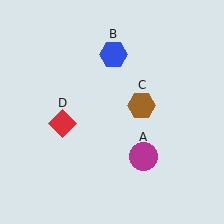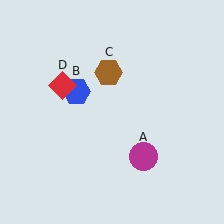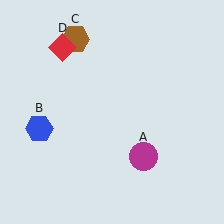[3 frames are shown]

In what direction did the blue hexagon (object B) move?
The blue hexagon (object B) moved down and to the left.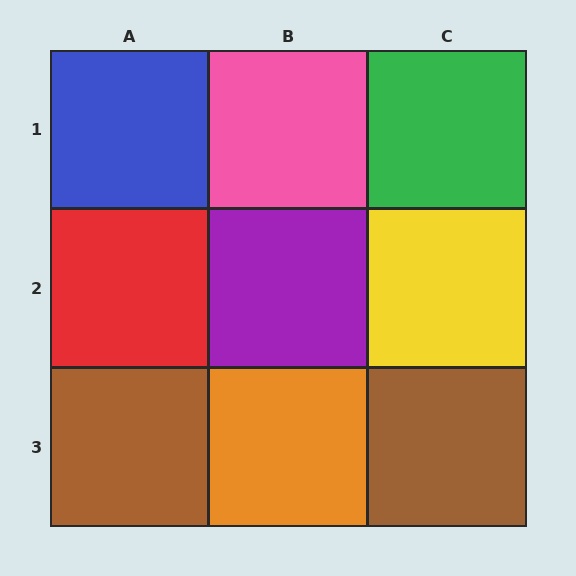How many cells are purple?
1 cell is purple.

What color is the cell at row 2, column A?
Red.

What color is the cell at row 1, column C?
Green.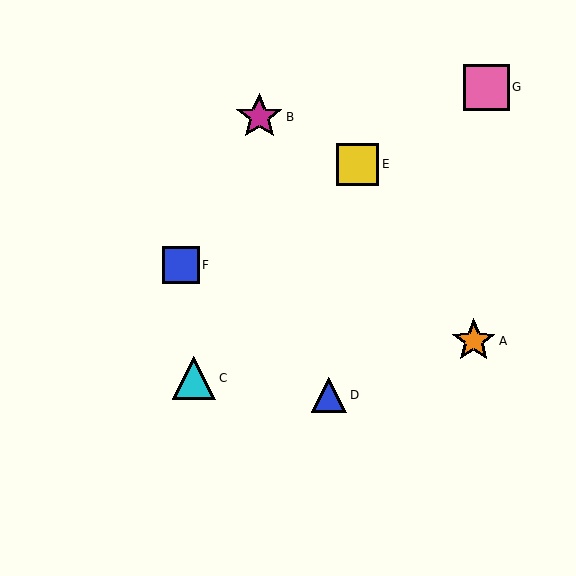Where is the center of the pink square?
The center of the pink square is at (487, 87).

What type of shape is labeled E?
Shape E is a yellow square.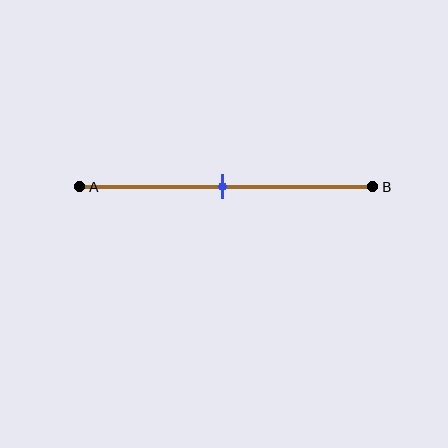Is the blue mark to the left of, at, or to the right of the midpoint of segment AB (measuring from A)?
The blue mark is approximately at the midpoint of segment AB.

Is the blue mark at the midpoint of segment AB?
Yes, the mark is approximately at the midpoint.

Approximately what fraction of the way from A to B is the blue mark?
The blue mark is approximately 50% of the way from A to B.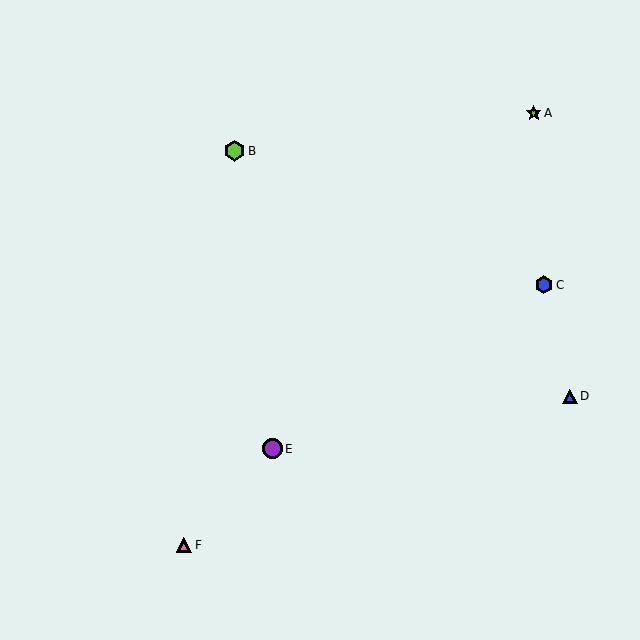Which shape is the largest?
The lime hexagon (labeled B) is the largest.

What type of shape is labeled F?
Shape F is a pink triangle.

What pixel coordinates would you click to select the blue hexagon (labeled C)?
Click at (544, 285) to select the blue hexagon C.